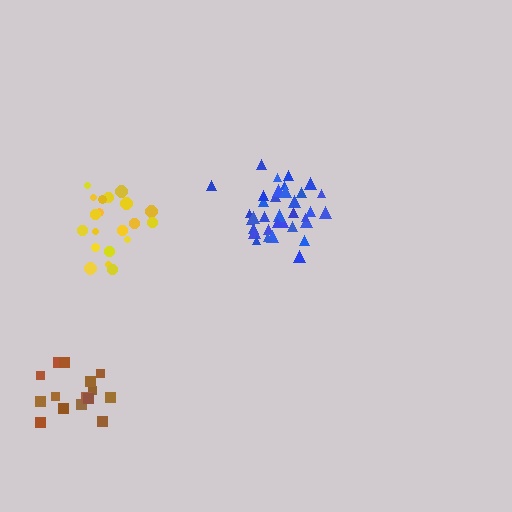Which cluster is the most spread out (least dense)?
Brown.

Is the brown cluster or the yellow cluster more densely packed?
Yellow.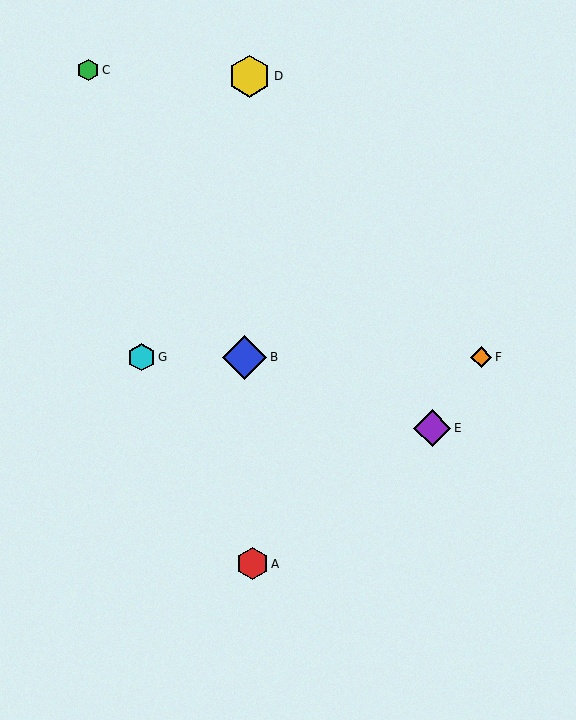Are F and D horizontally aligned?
No, F is at y≈357 and D is at y≈76.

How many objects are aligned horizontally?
3 objects (B, F, G) are aligned horizontally.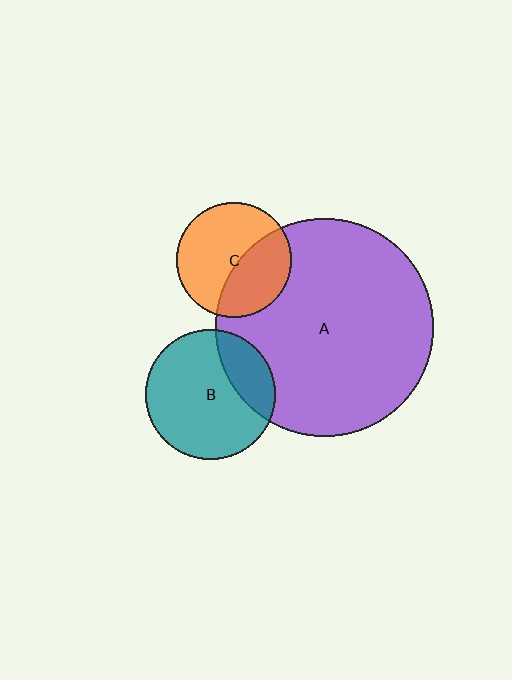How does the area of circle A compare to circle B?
Approximately 2.8 times.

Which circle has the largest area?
Circle A (purple).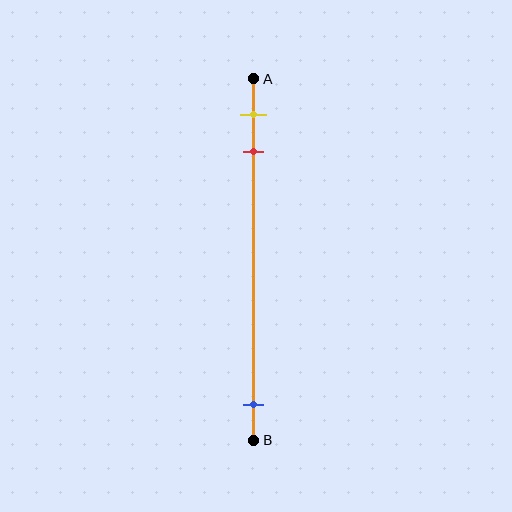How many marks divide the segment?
There are 3 marks dividing the segment.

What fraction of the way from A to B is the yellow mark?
The yellow mark is approximately 10% (0.1) of the way from A to B.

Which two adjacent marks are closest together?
The yellow and red marks are the closest adjacent pair.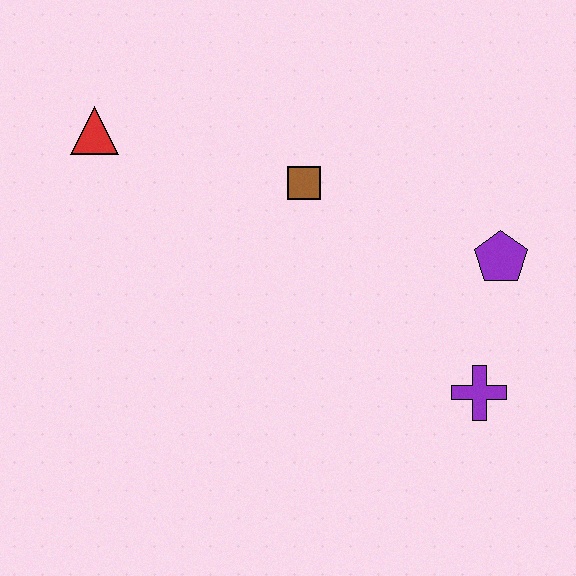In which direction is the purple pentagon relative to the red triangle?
The purple pentagon is to the right of the red triangle.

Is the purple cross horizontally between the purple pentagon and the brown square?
Yes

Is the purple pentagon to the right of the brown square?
Yes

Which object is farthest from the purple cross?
The red triangle is farthest from the purple cross.